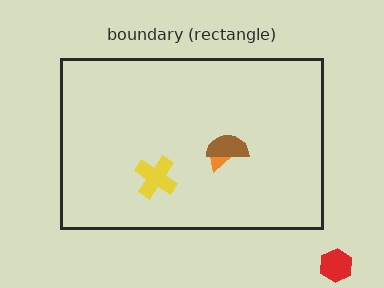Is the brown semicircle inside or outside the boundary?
Inside.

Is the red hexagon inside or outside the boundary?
Outside.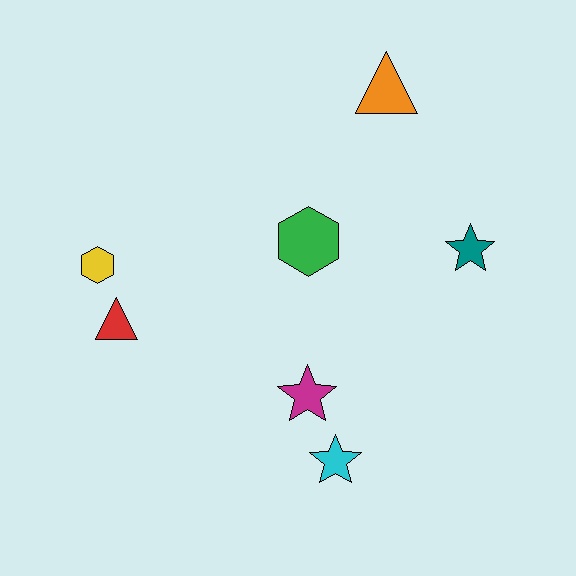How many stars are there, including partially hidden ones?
There are 3 stars.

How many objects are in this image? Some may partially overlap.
There are 7 objects.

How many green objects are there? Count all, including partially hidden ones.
There is 1 green object.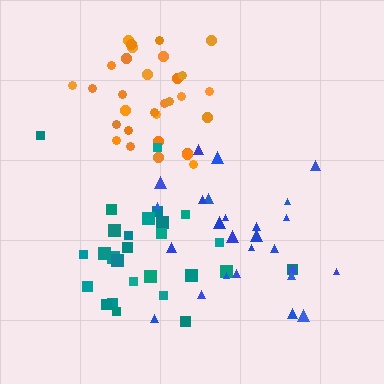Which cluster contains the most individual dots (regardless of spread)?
Orange (31).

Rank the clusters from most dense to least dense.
orange, teal, blue.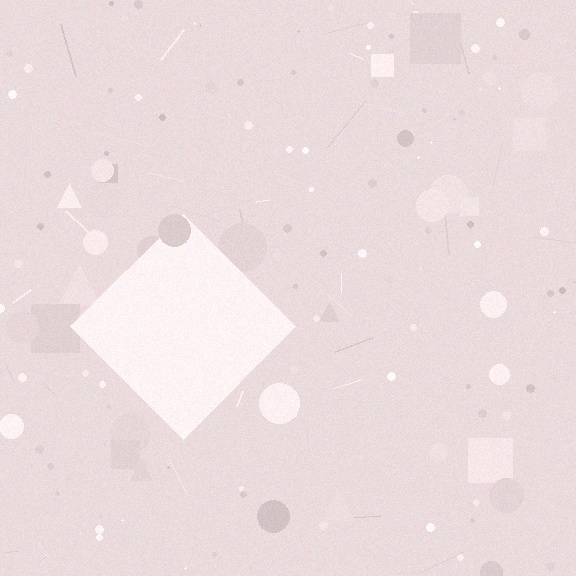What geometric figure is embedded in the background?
A diamond is embedded in the background.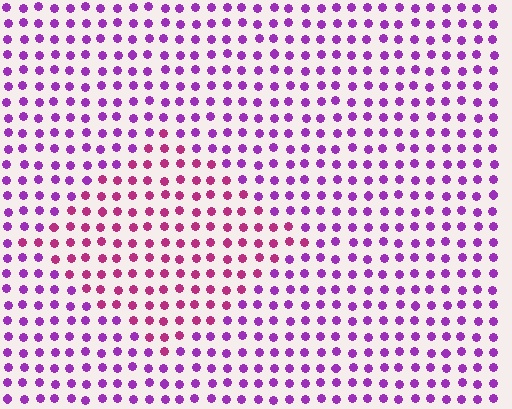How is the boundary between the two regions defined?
The boundary is defined purely by a slight shift in hue (about 36 degrees). Spacing, size, and orientation are identical on both sides.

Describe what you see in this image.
The image is filled with small purple elements in a uniform arrangement. A diamond-shaped region is visible where the elements are tinted to a slightly different hue, forming a subtle color boundary.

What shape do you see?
I see a diamond.